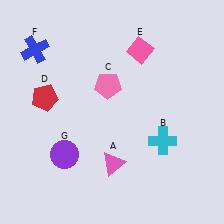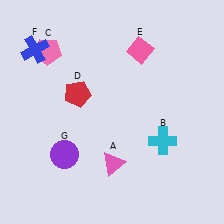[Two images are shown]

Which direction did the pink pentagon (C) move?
The pink pentagon (C) moved left.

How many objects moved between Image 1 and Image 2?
2 objects moved between the two images.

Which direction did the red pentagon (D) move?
The red pentagon (D) moved right.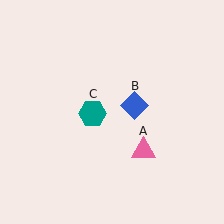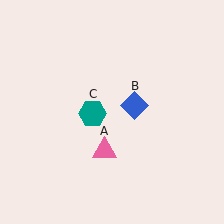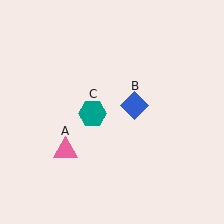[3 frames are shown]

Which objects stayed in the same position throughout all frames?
Blue diamond (object B) and teal hexagon (object C) remained stationary.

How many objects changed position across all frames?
1 object changed position: pink triangle (object A).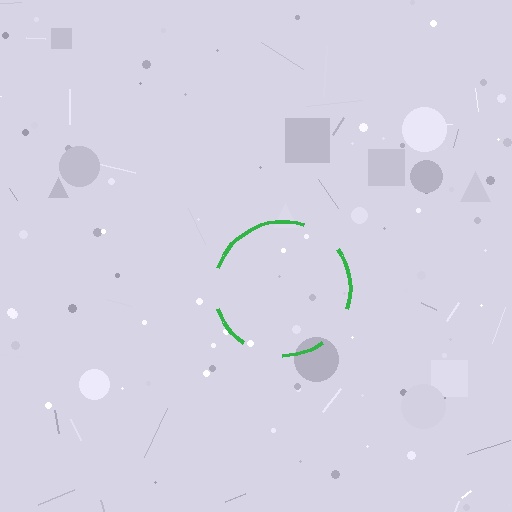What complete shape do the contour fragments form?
The contour fragments form a circle.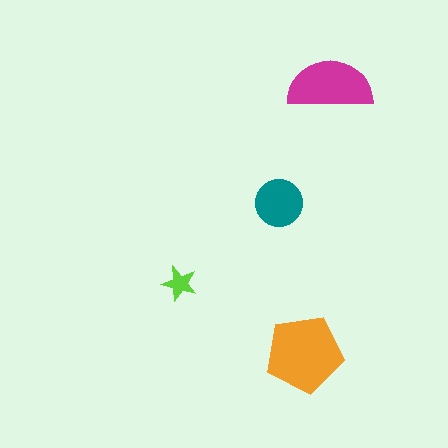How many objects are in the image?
There are 4 objects in the image.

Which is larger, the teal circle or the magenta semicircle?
The magenta semicircle.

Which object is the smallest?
The lime star.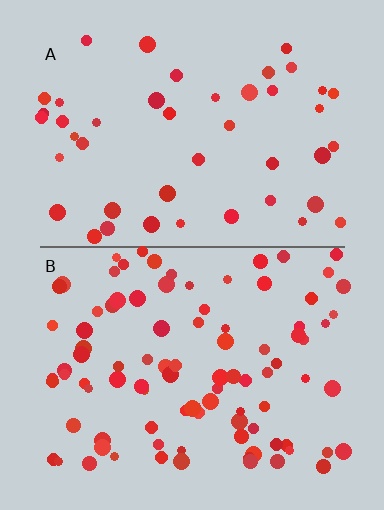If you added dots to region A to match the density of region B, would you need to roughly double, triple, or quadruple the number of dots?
Approximately double.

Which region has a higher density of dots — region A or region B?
B (the bottom).